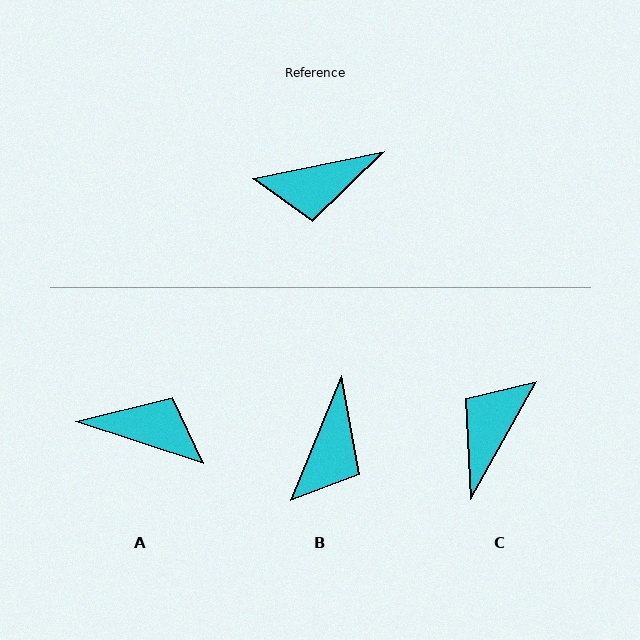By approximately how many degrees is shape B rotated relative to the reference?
Approximately 56 degrees counter-clockwise.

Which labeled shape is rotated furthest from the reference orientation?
A, about 150 degrees away.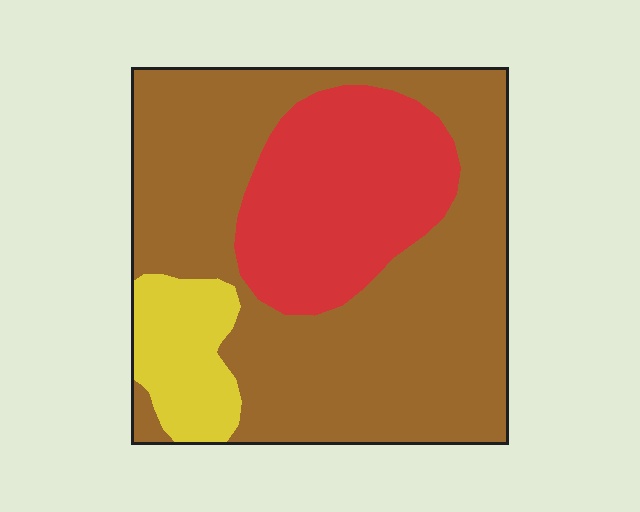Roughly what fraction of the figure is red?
Red covers around 25% of the figure.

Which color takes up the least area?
Yellow, at roughly 10%.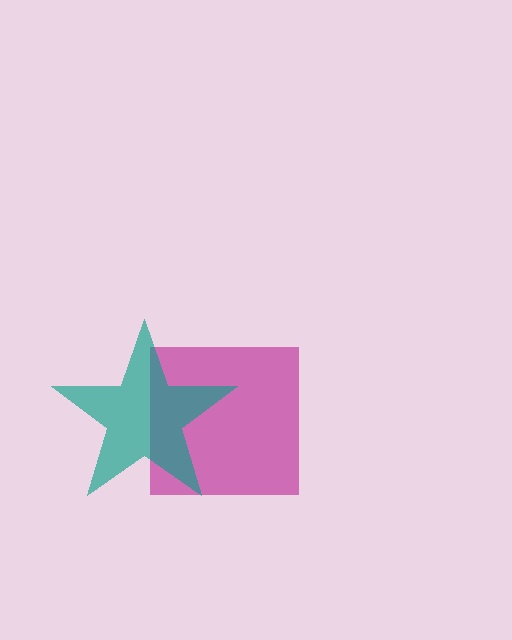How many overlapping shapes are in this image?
There are 2 overlapping shapes in the image.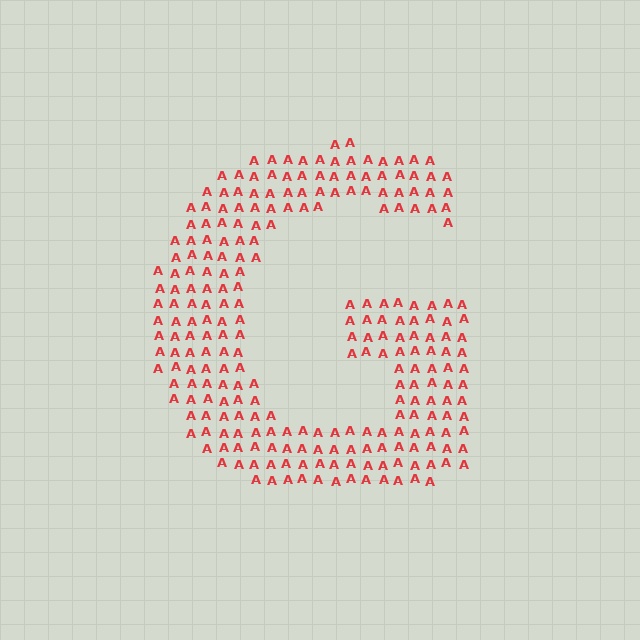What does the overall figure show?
The overall figure shows the letter G.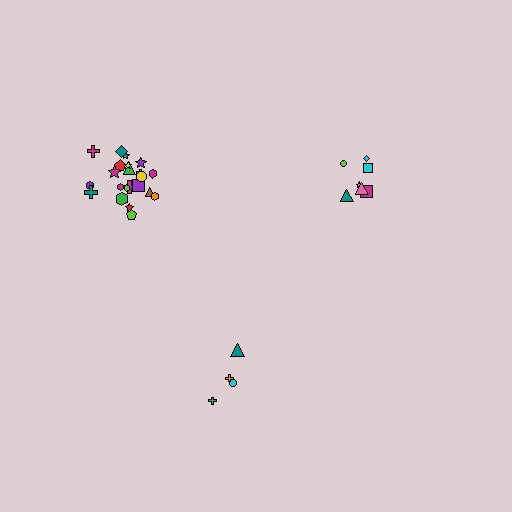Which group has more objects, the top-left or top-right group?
The top-left group.